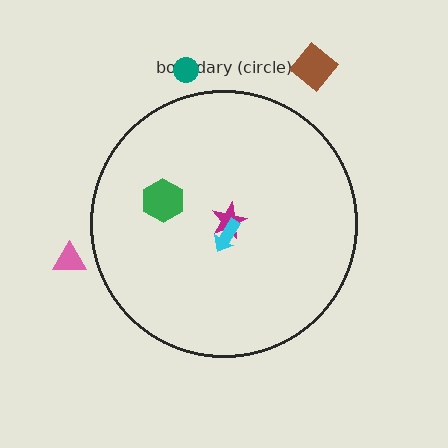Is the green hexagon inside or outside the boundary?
Inside.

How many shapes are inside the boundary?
3 inside, 3 outside.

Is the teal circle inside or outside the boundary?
Outside.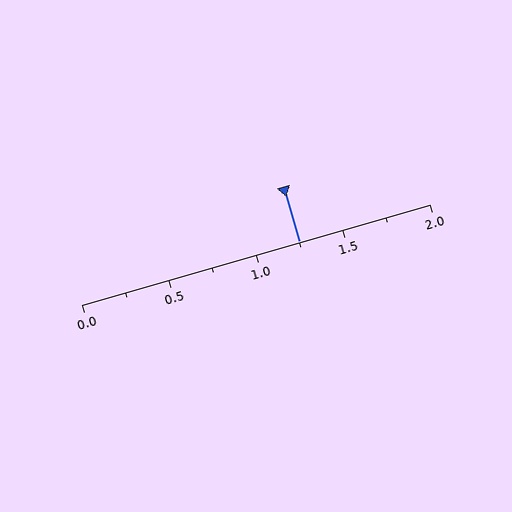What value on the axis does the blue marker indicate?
The marker indicates approximately 1.25.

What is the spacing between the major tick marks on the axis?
The major ticks are spaced 0.5 apart.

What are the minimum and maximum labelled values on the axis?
The axis runs from 0.0 to 2.0.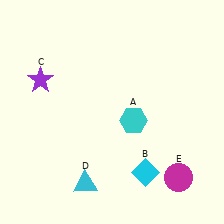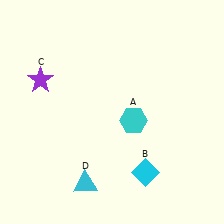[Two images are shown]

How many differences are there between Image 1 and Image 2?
There is 1 difference between the two images.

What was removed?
The magenta circle (E) was removed in Image 2.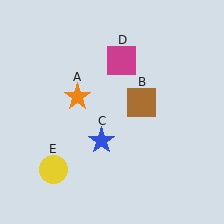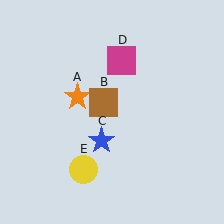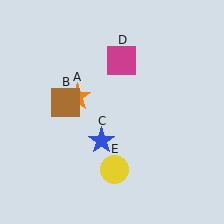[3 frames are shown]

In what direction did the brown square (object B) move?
The brown square (object B) moved left.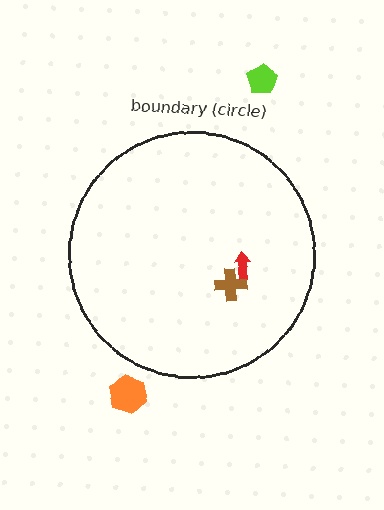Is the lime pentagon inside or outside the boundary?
Outside.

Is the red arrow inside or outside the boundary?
Inside.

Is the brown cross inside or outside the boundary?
Inside.